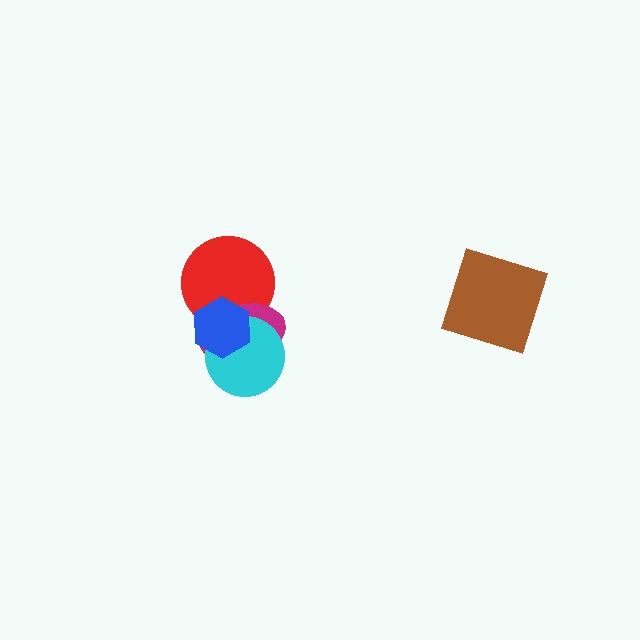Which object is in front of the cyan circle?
The blue hexagon is in front of the cyan circle.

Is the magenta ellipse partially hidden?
Yes, it is partially covered by another shape.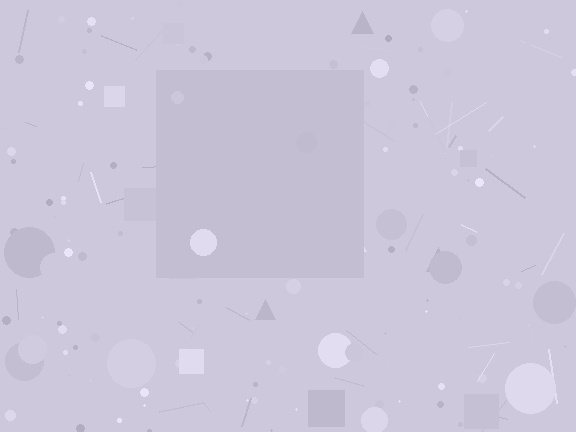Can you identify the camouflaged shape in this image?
The camouflaged shape is a square.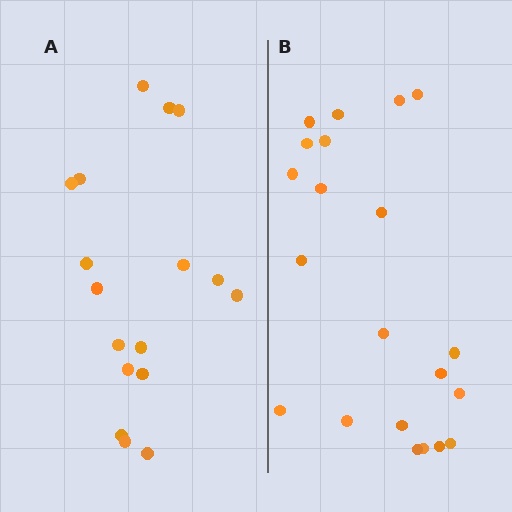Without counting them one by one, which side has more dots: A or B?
Region B (the right region) has more dots.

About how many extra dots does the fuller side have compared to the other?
Region B has about 4 more dots than region A.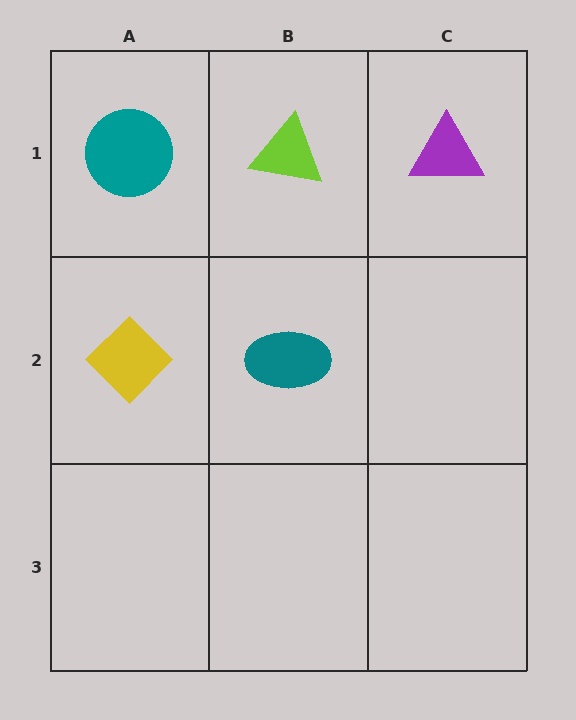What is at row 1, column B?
A lime triangle.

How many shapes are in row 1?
3 shapes.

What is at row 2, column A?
A yellow diamond.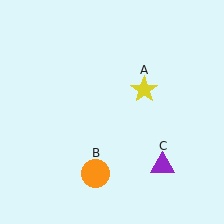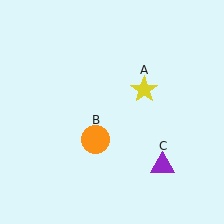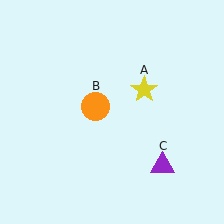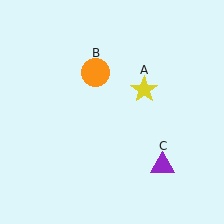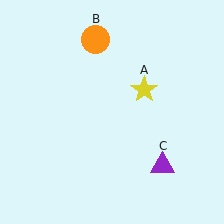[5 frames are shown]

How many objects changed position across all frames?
1 object changed position: orange circle (object B).